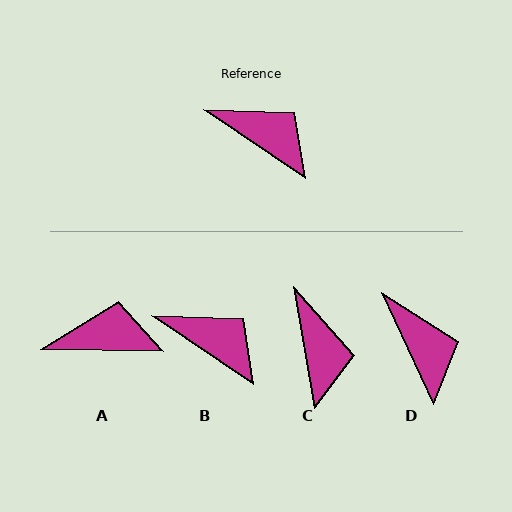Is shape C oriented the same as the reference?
No, it is off by about 46 degrees.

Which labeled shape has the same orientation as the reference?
B.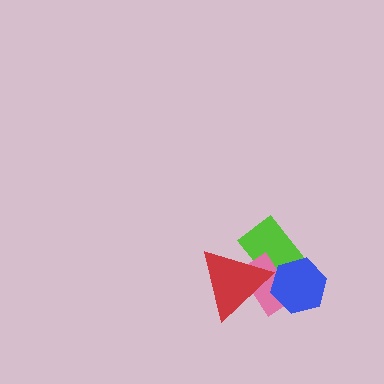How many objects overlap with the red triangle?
2 objects overlap with the red triangle.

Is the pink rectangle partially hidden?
Yes, it is partially covered by another shape.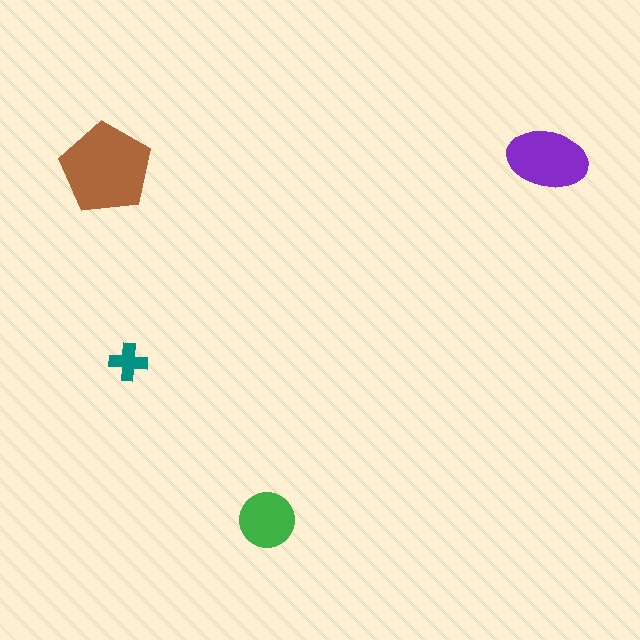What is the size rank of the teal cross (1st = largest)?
4th.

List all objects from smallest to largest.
The teal cross, the green circle, the purple ellipse, the brown pentagon.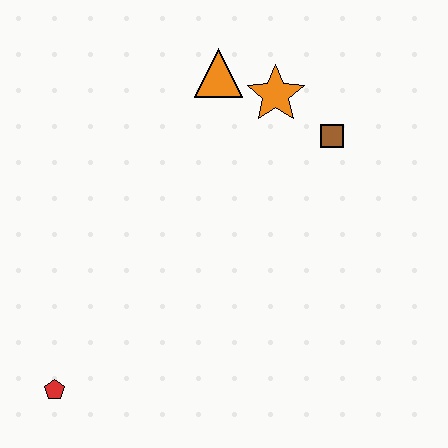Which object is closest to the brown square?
The orange star is closest to the brown square.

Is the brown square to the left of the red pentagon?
No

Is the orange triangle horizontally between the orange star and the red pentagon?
Yes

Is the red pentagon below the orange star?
Yes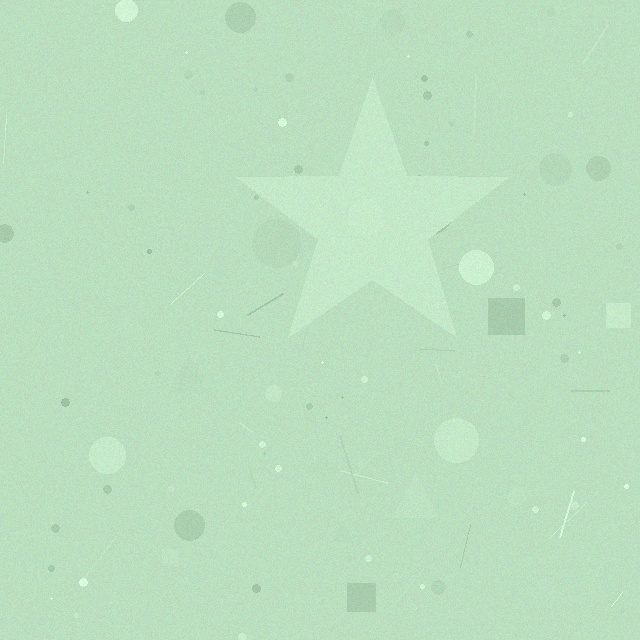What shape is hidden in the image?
A star is hidden in the image.